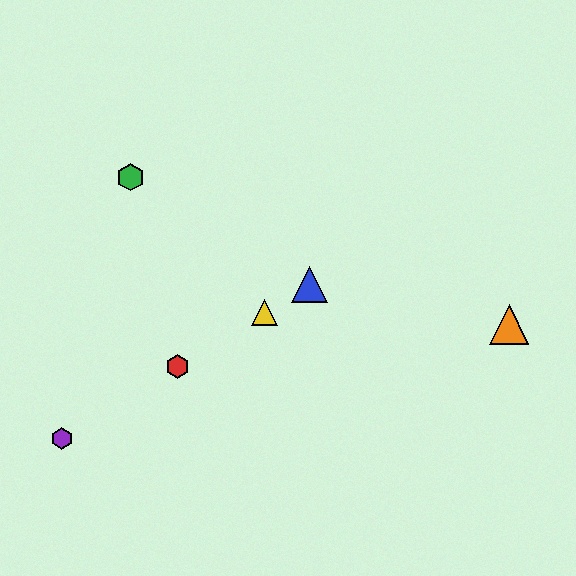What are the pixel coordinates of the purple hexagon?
The purple hexagon is at (62, 439).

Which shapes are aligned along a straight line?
The red hexagon, the blue triangle, the yellow triangle, the purple hexagon are aligned along a straight line.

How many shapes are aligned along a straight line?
4 shapes (the red hexagon, the blue triangle, the yellow triangle, the purple hexagon) are aligned along a straight line.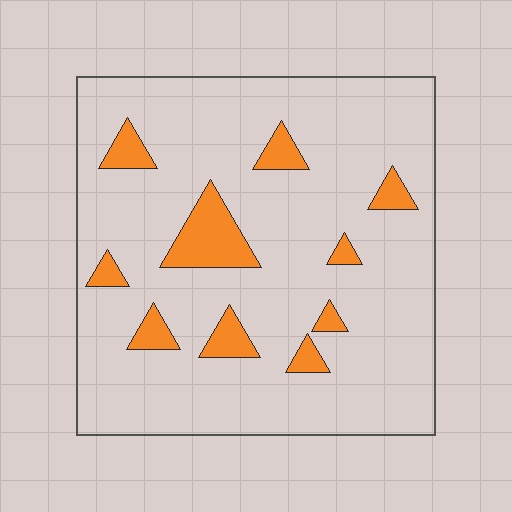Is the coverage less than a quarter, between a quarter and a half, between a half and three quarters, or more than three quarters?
Less than a quarter.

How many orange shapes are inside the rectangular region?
10.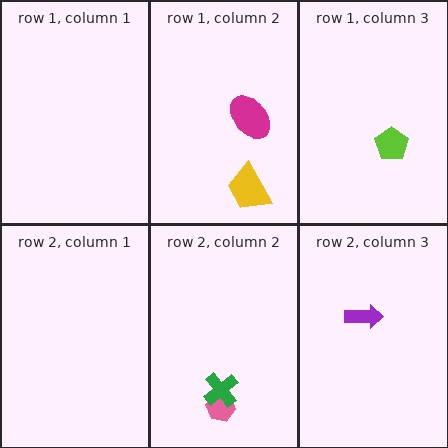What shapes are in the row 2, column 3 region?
The purple arrow.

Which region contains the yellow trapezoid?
The row 1, column 2 region.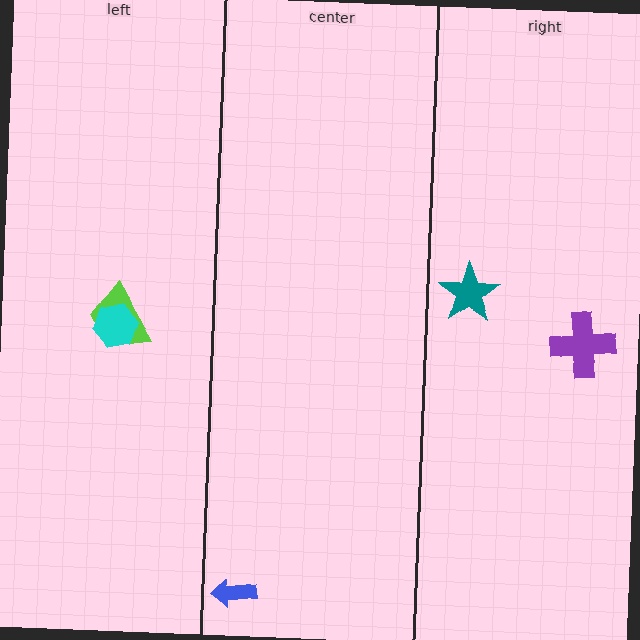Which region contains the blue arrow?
The center region.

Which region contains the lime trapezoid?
The left region.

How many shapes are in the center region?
1.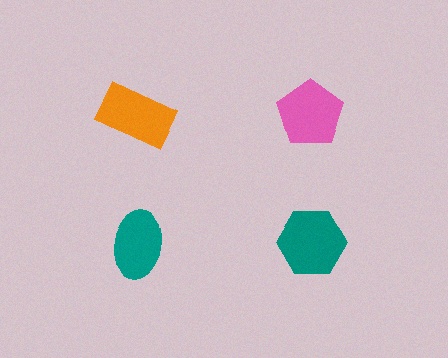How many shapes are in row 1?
2 shapes.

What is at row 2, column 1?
A teal ellipse.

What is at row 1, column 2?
A pink pentagon.